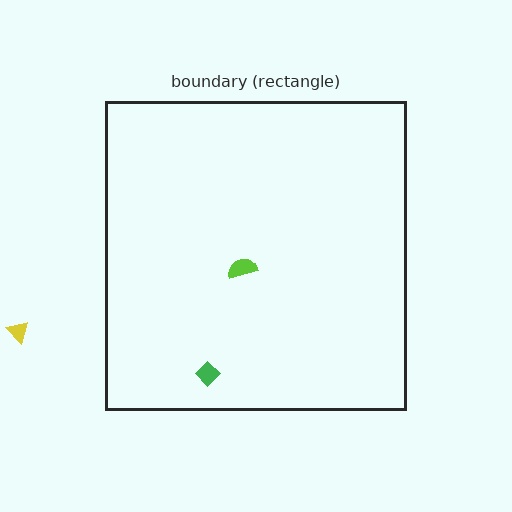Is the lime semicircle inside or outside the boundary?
Inside.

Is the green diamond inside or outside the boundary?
Inside.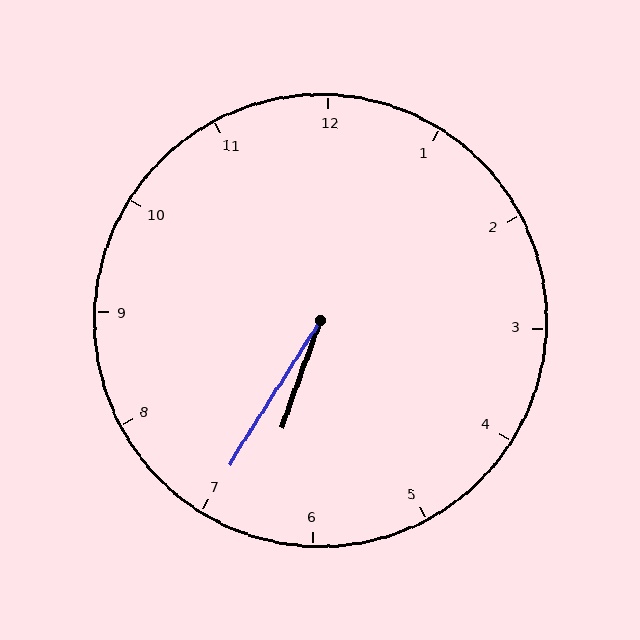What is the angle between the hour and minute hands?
Approximately 12 degrees.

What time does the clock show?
6:35.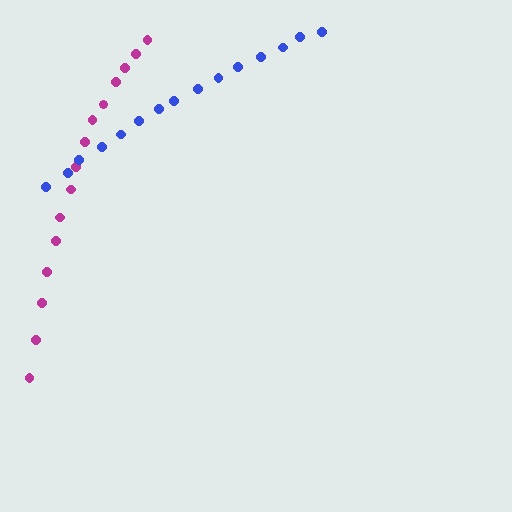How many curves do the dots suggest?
There are 2 distinct paths.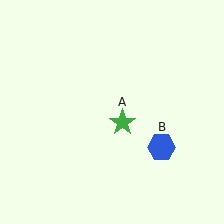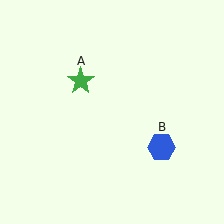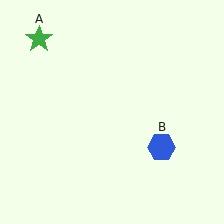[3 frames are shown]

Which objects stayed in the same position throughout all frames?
Blue hexagon (object B) remained stationary.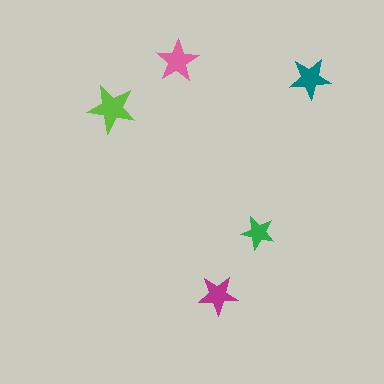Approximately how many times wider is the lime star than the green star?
About 1.5 times wider.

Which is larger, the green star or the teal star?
The teal one.